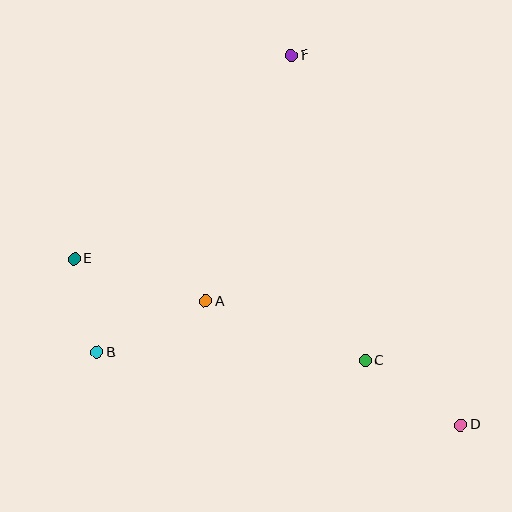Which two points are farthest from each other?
Points D and E are farthest from each other.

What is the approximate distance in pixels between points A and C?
The distance between A and C is approximately 170 pixels.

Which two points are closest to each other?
Points B and E are closest to each other.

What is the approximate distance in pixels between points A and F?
The distance between A and F is approximately 260 pixels.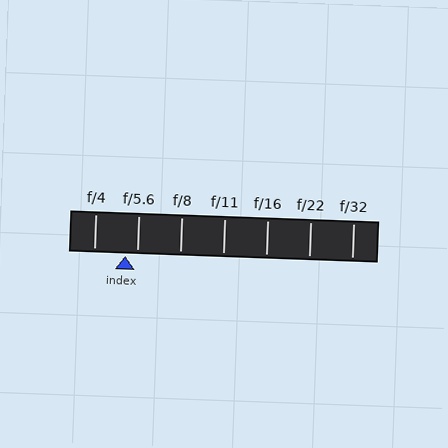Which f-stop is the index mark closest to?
The index mark is closest to f/5.6.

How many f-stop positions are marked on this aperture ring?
There are 7 f-stop positions marked.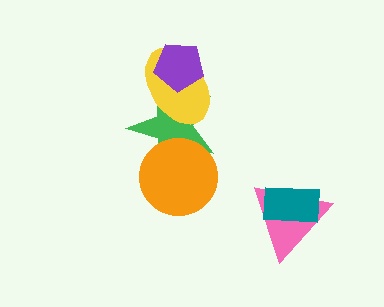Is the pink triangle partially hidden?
Yes, it is partially covered by another shape.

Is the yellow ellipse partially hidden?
Yes, it is partially covered by another shape.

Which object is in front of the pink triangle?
The teal rectangle is in front of the pink triangle.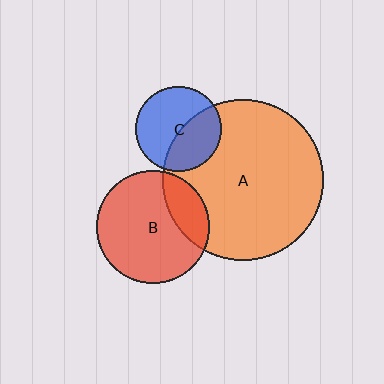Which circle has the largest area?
Circle A (orange).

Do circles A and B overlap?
Yes.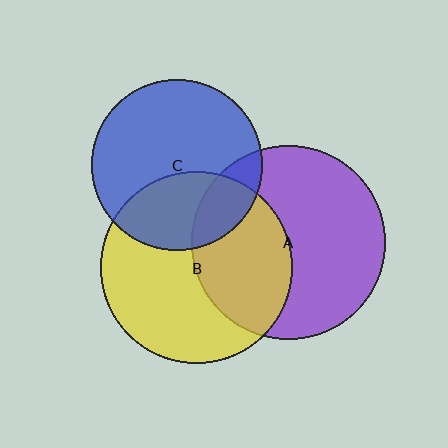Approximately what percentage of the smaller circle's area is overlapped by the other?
Approximately 35%.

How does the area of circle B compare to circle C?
Approximately 1.3 times.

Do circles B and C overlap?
Yes.